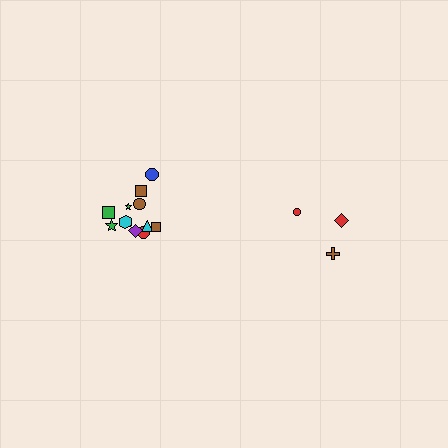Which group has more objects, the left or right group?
The left group.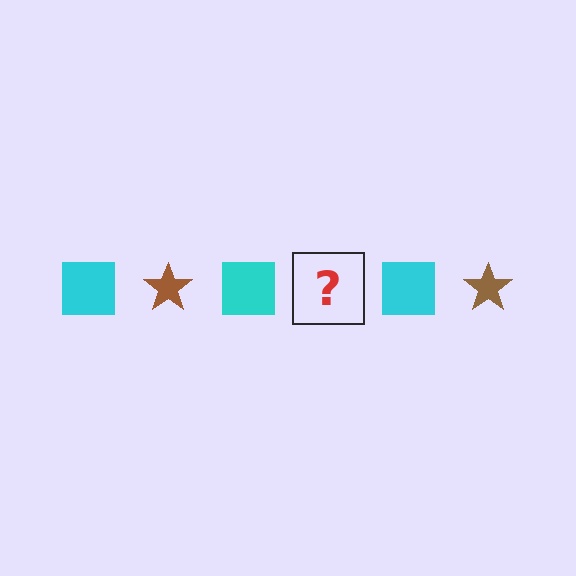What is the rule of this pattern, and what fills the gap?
The rule is that the pattern alternates between cyan square and brown star. The gap should be filled with a brown star.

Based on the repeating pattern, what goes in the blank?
The blank should be a brown star.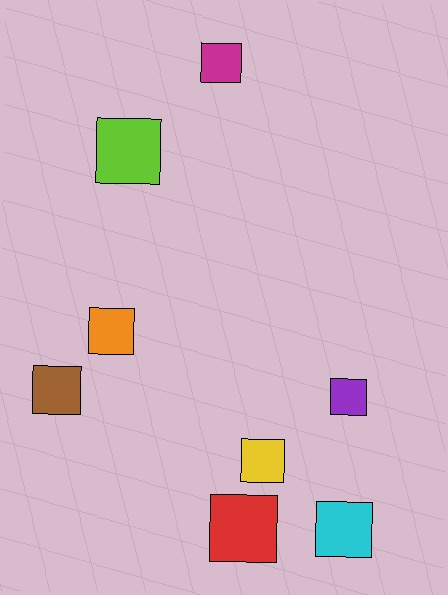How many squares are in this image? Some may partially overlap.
There are 8 squares.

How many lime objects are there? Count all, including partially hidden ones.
There is 1 lime object.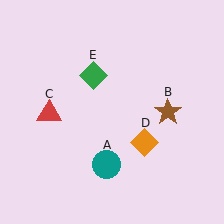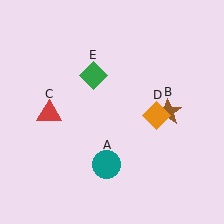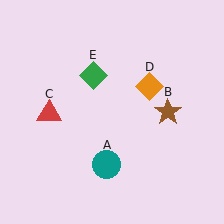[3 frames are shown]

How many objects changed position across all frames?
1 object changed position: orange diamond (object D).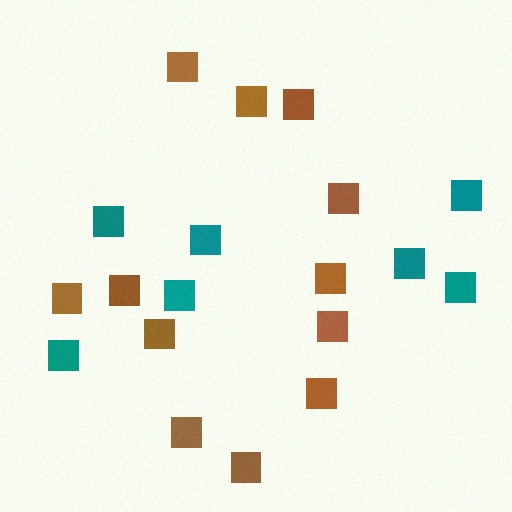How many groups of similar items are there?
There are 2 groups: one group of teal squares (7) and one group of brown squares (12).